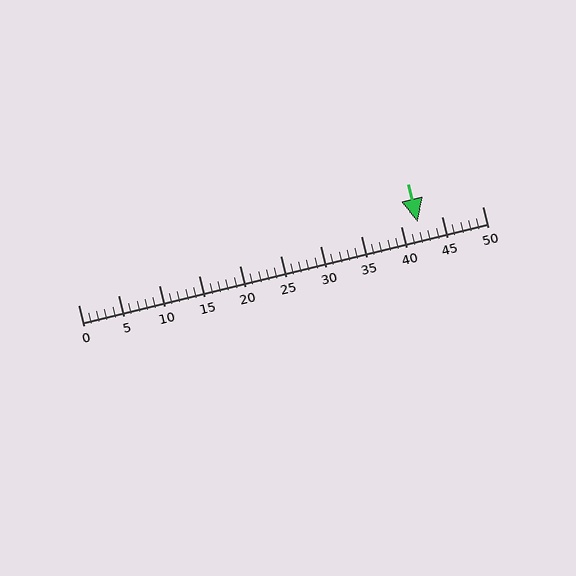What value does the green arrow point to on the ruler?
The green arrow points to approximately 42.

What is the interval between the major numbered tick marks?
The major tick marks are spaced 5 units apart.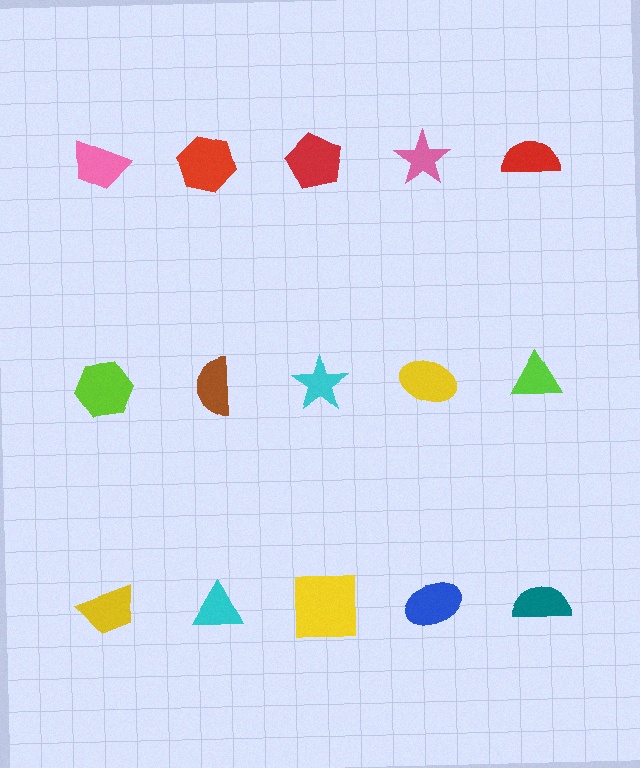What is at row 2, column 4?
A yellow ellipse.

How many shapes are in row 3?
5 shapes.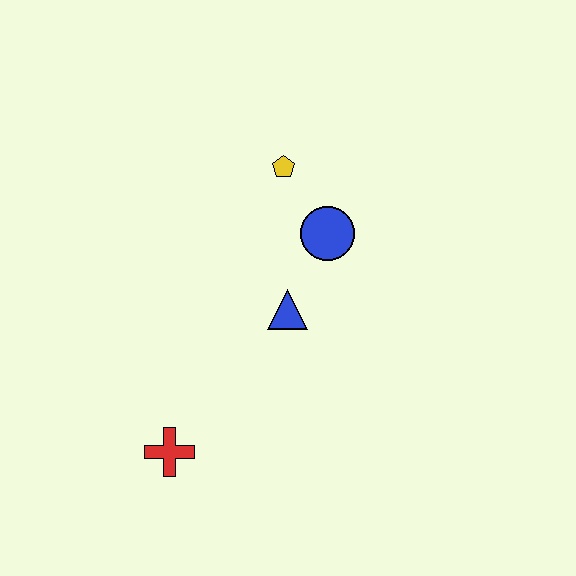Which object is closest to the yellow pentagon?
The blue circle is closest to the yellow pentagon.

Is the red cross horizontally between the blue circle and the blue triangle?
No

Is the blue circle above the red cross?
Yes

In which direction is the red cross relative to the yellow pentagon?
The red cross is below the yellow pentagon.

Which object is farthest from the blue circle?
The red cross is farthest from the blue circle.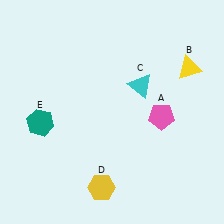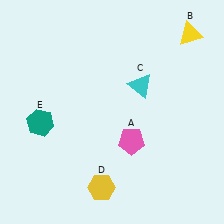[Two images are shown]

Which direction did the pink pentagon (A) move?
The pink pentagon (A) moved left.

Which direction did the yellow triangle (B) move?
The yellow triangle (B) moved up.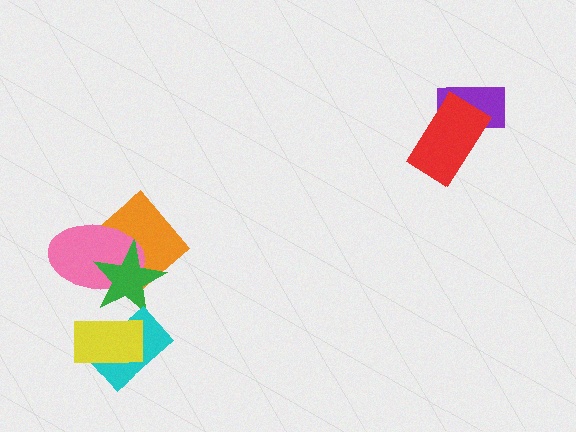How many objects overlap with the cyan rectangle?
2 objects overlap with the cyan rectangle.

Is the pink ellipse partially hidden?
Yes, it is partially covered by another shape.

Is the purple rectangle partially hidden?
Yes, it is partially covered by another shape.